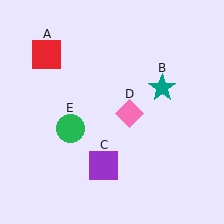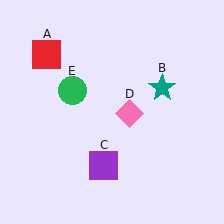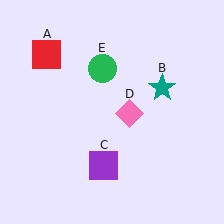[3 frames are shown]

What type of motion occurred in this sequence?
The green circle (object E) rotated clockwise around the center of the scene.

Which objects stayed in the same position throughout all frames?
Red square (object A) and teal star (object B) and purple square (object C) and pink diamond (object D) remained stationary.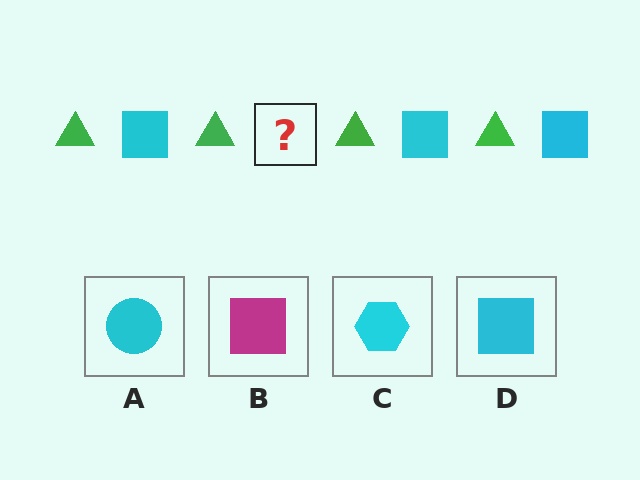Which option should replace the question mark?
Option D.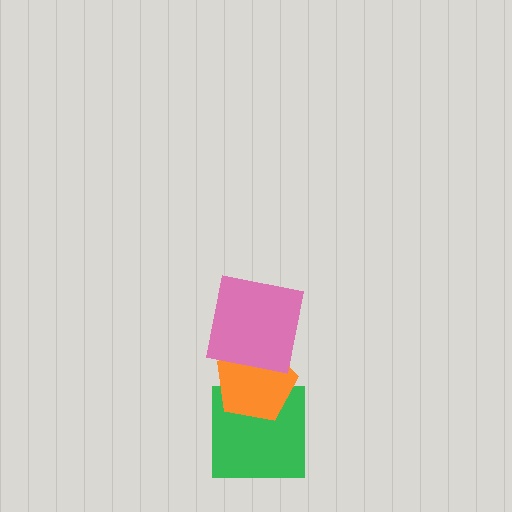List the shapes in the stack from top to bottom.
From top to bottom: the pink square, the orange pentagon, the green square.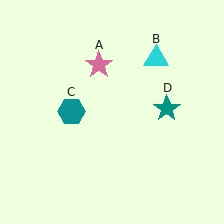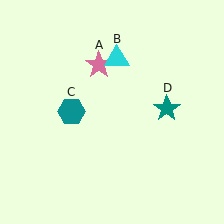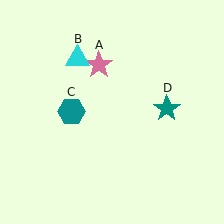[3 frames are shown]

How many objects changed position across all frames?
1 object changed position: cyan triangle (object B).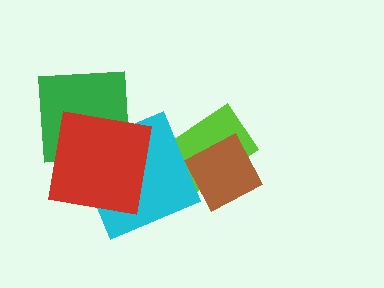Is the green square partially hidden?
Yes, it is partially covered by another shape.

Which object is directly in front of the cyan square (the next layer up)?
The green square is directly in front of the cyan square.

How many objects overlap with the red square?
2 objects overlap with the red square.